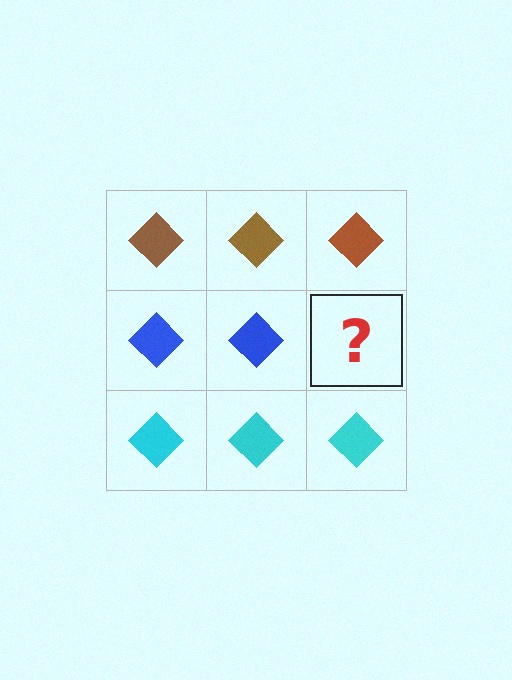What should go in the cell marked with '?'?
The missing cell should contain a blue diamond.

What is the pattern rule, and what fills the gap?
The rule is that each row has a consistent color. The gap should be filled with a blue diamond.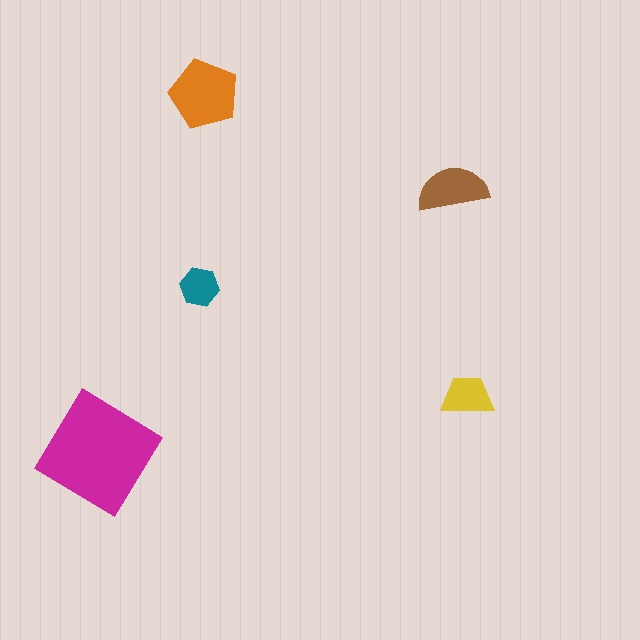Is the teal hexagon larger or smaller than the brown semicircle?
Smaller.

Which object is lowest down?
The magenta diamond is bottommost.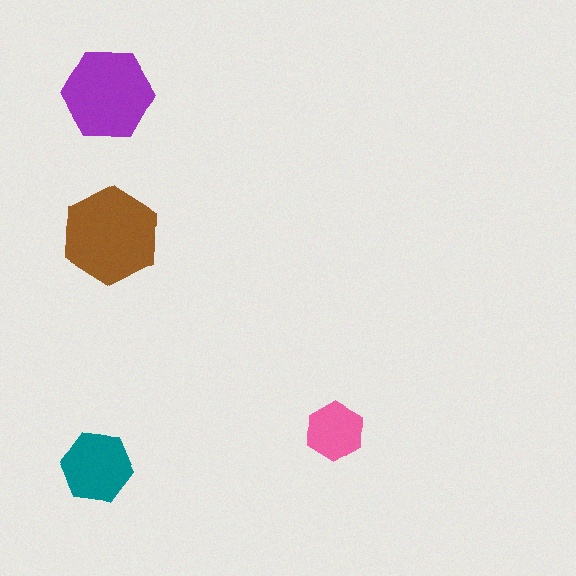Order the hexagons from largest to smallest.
the brown one, the purple one, the teal one, the pink one.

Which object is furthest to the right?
The pink hexagon is rightmost.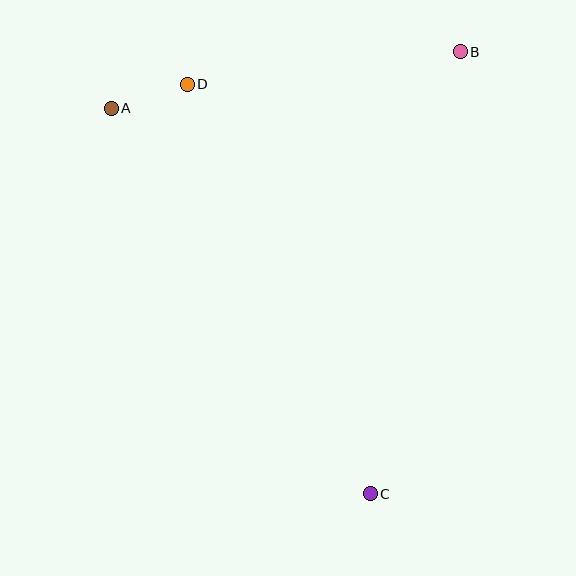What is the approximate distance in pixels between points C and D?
The distance between C and D is approximately 448 pixels.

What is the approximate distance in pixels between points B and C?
The distance between B and C is approximately 451 pixels.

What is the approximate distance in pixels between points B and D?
The distance between B and D is approximately 275 pixels.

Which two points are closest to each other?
Points A and D are closest to each other.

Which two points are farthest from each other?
Points A and C are farthest from each other.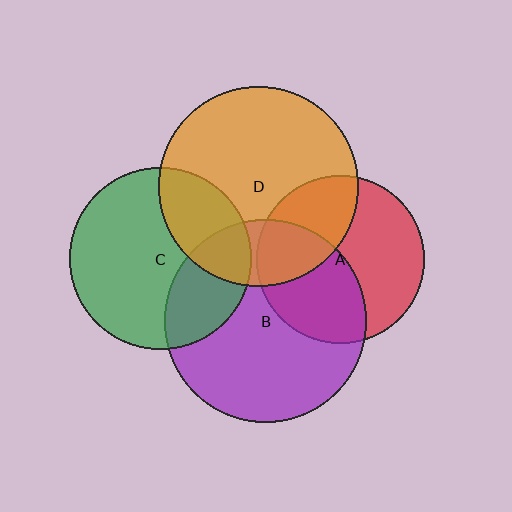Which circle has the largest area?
Circle B (purple).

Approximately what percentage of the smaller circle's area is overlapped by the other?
Approximately 20%.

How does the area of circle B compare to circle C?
Approximately 1.2 times.